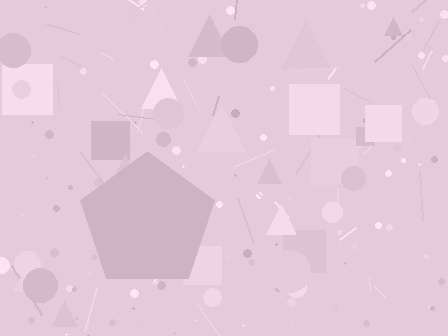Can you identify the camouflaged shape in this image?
The camouflaged shape is a pentagon.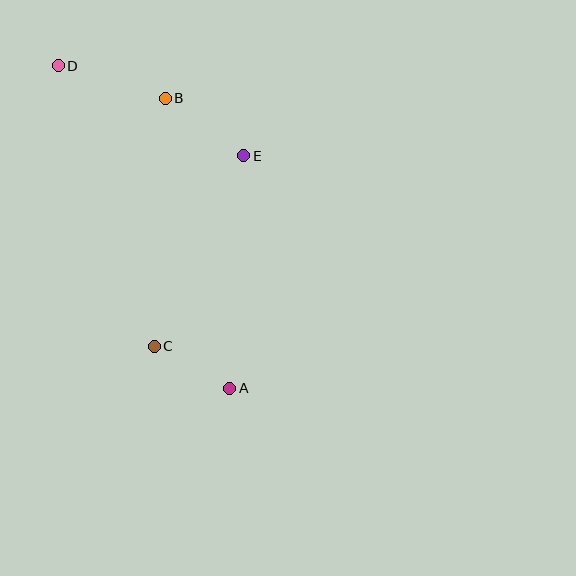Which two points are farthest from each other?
Points A and D are farthest from each other.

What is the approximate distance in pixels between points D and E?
The distance between D and E is approximately 206 pixels.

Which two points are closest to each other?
Points A and C are closest to each other.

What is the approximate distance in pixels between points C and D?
The distance between C and D is approximately 296 pixels.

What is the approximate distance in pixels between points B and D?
The distance between B and D is approximately 112 pixels.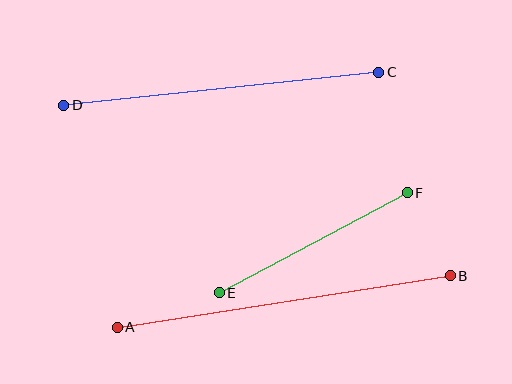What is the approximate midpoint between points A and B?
The midpoint is at approximately (284, 301) pixels.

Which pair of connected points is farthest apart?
Points A and B are farthest apart.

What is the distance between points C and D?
The distance is approximately 317 pixels.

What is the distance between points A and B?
The distance is approximately 337 pixels.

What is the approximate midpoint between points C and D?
The midpoint is at approximately (221, 89) pixels.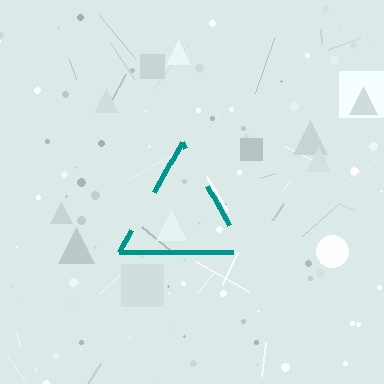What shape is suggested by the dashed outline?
The dashed outline suggests a triangle.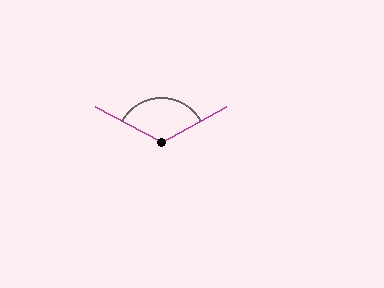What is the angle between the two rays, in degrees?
Approximately 123 degrees.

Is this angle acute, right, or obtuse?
It is obtuse.